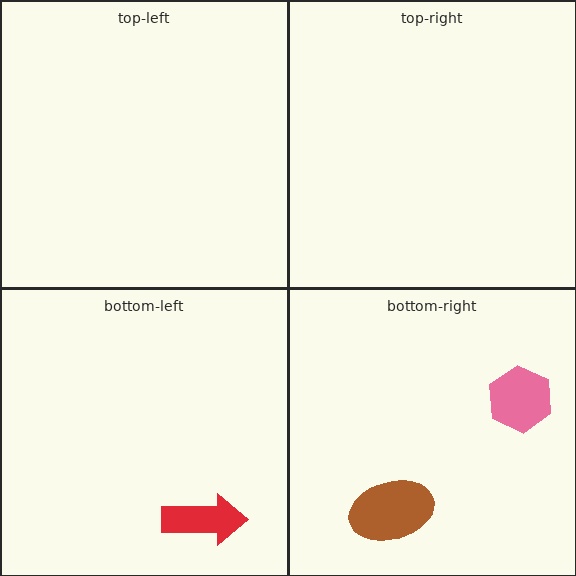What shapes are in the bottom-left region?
The red arrow.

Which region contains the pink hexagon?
The bottom-right region.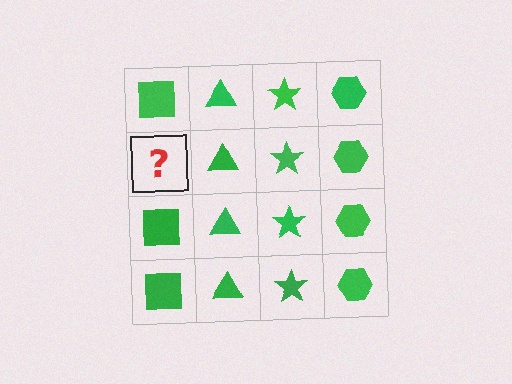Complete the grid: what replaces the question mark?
The question mark should be replaced with a green square.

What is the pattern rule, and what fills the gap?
The rule is that each column has a consistent shape. The gap should be filled with a green square.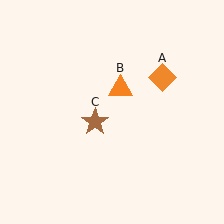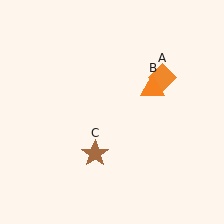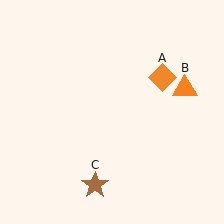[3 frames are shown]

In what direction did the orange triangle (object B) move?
The orange triangle (object B) moved right.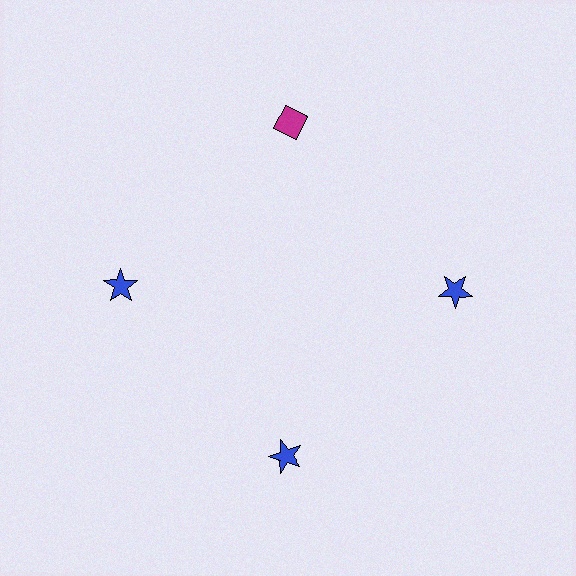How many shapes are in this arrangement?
There are 4 shapes arranged in a ring pattern.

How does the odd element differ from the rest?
It differs in both color (magenta instead of blue) and shape (diamond instead of star).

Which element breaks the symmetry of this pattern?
The magenta diamond at roughly the 12 o'clock position breaks the symmetry. All other shapes are blue stars.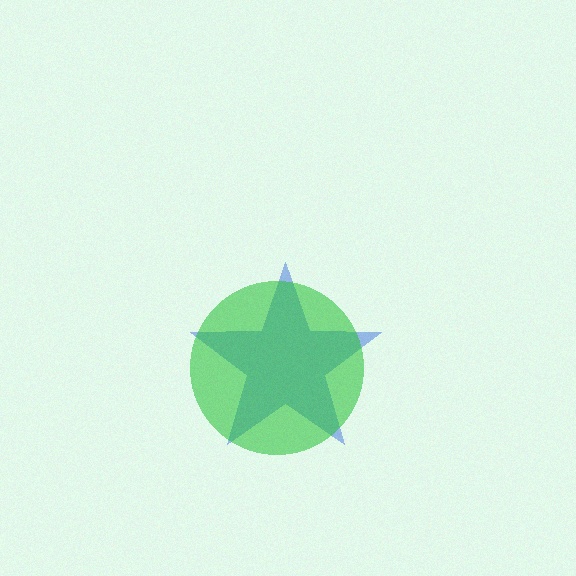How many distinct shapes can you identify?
There are 2 distinct shapes: a blue star, a green circle.